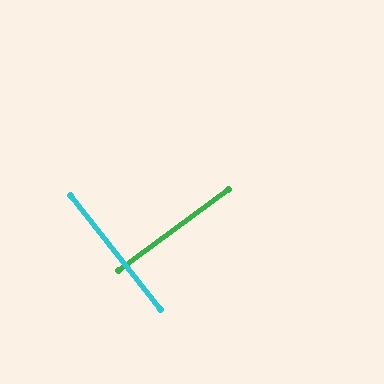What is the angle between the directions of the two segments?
Approximately 88 degrees.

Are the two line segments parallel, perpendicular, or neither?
Perpendicular — they meet at approximately 88°.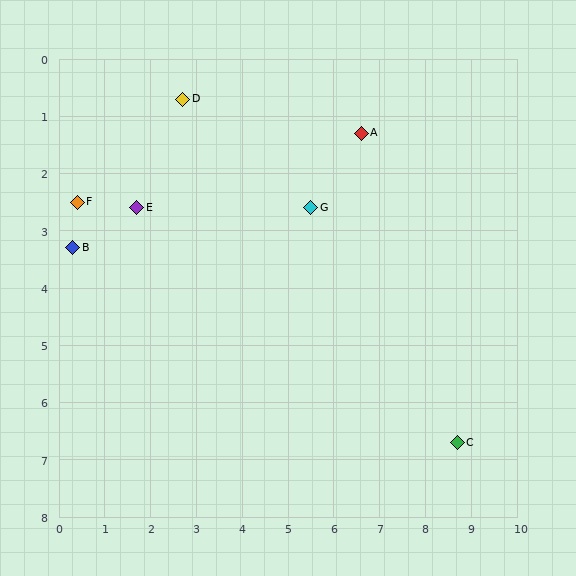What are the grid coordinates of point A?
Point A is at approximately (6.6, 1.3).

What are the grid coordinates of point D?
Point D is at approximately (2.7, 0.7).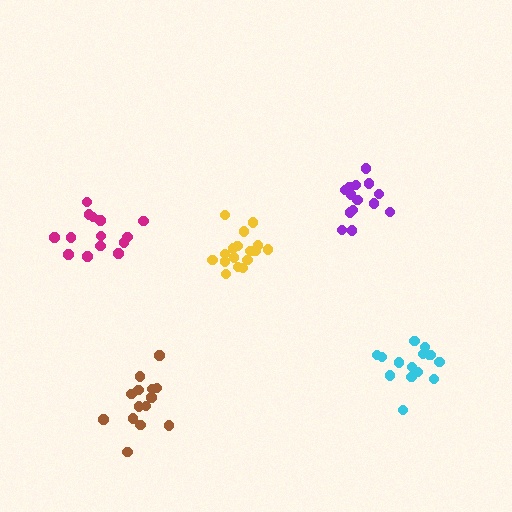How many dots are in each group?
Group 1: 14 dots, Group 2: 14 dots, Group 3: 17 dots, Group 4: 15 dots, Group 5: 14 dots (74 total).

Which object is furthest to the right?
The cyan cluster is rightmost.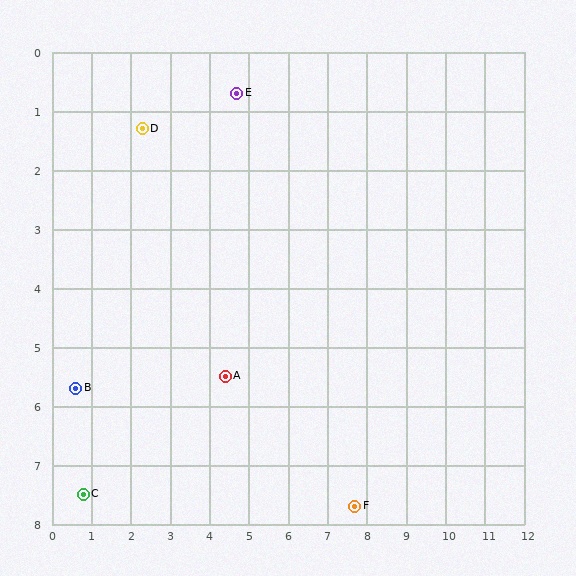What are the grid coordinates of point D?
Point D is at approximately (2.3, 1.3).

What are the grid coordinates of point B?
Point B is at approximately (0.6, 5.7).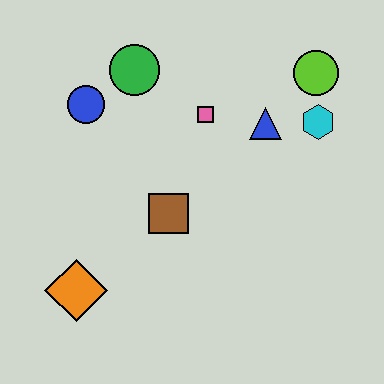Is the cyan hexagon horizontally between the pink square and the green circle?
No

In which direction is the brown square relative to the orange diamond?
The brown square is to the right of the orange diamond.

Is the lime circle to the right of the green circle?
Yes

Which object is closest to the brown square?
The pink square is closest to the brown square.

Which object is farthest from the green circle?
The orange diamond is farthest from the green circle.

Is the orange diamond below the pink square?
Yes